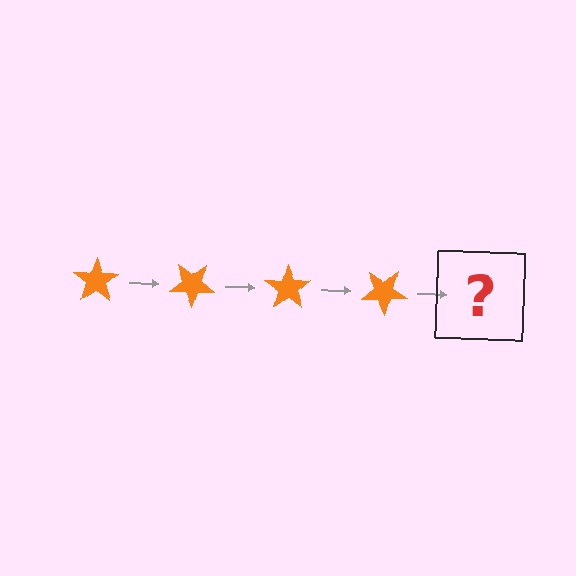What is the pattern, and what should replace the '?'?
The pattern is that the star rotates 35 degrees each step. The '?' should be an orange star rotated 140 degrees.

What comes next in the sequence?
The next element should be an orange star rotated 140 degrees.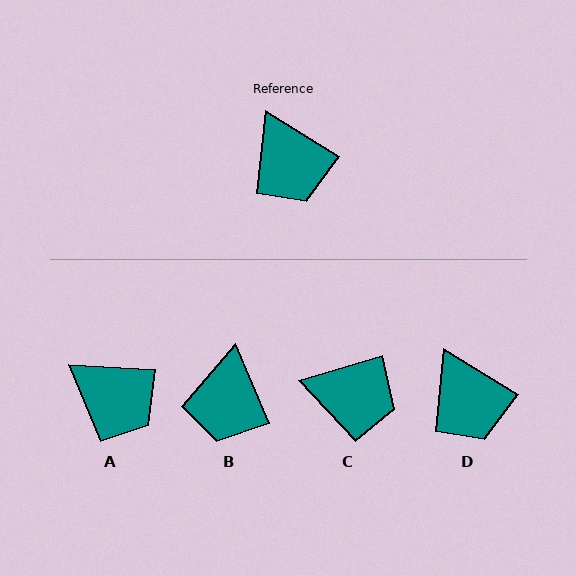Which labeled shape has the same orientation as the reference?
D.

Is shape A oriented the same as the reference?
No, it is off by about 29 degrees.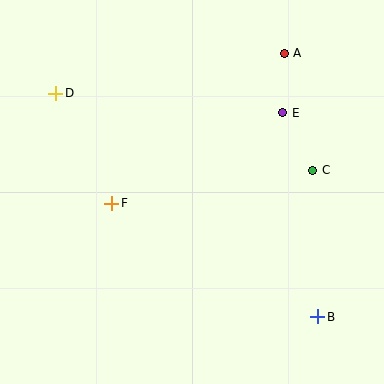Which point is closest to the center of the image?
Point F at (112, 203) is closest to the center.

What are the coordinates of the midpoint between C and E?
The midpoint between C and E is at (298, 141).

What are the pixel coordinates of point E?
Point E is at (283, 113).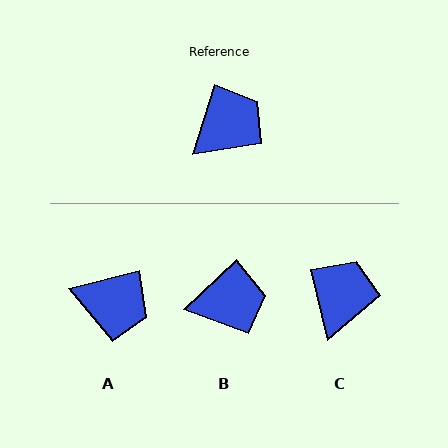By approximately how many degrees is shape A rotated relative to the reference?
Approximately 59 degrees clockwise.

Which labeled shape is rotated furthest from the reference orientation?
A, about 59 degrees away.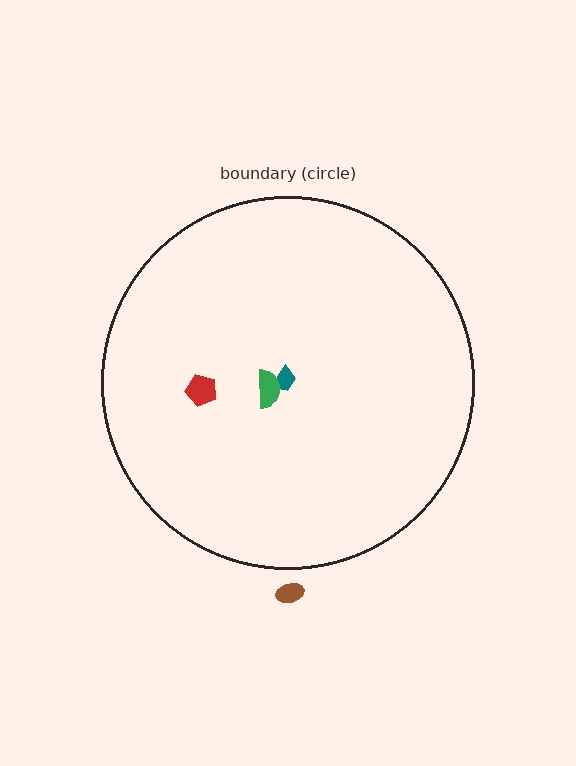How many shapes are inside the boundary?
3 inside, 1 outside.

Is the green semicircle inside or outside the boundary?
Inside.